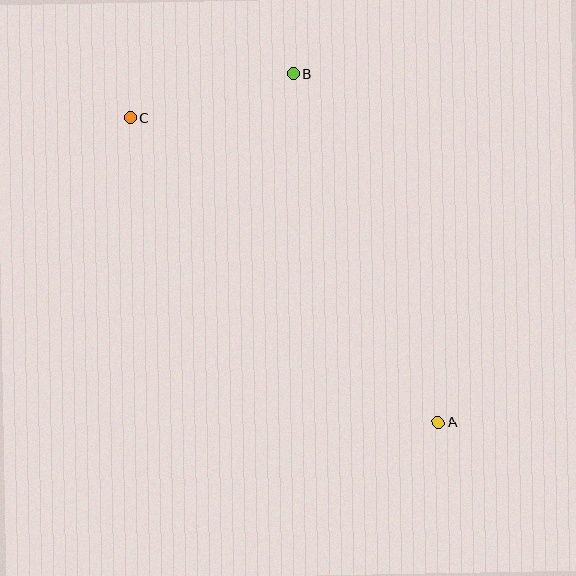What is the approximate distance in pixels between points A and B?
The distance between A and B is approximately 378 pixels.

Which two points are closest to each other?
Points B and C are closest to each other.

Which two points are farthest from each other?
Points A and C are farthest from each other.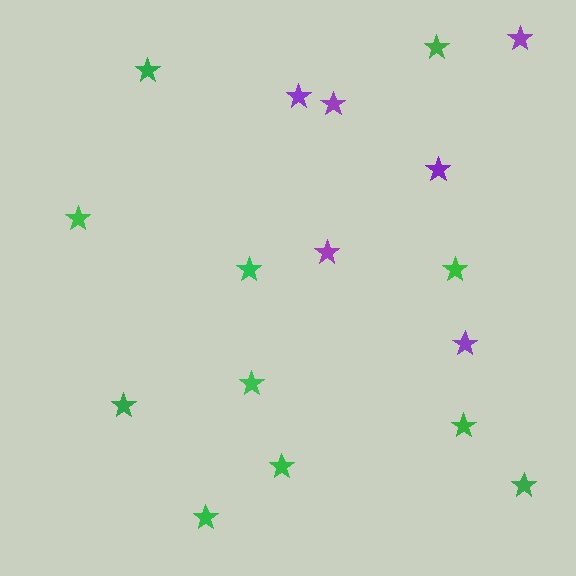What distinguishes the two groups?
There are 2 groups: one group of green stars (11) and one group of purple stars (6).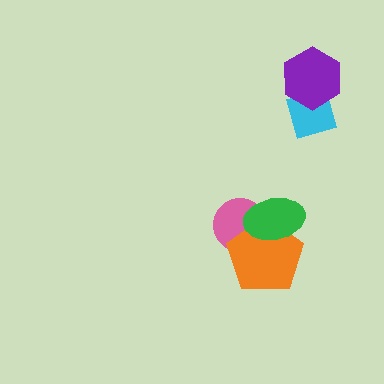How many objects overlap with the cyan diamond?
1 object overlaps with the cyan diamond.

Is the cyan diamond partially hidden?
Yes, it is partially covered by another shape.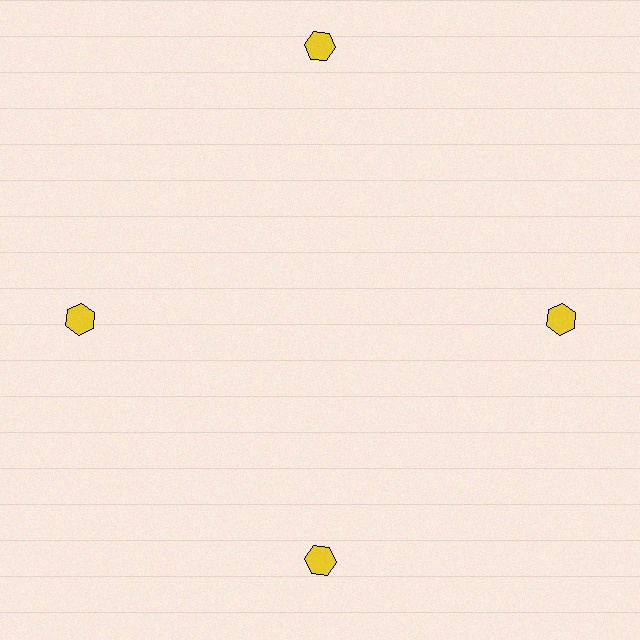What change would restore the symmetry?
The symmetry would be restored by moving it inward, back onto the ring so that all 4 hexagons sit at equal angles and equal distance from the center.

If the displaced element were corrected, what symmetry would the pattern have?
It would have 4-fold rotational symmetry — the pattern would map onto itself every 90 degrees.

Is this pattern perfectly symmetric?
No. The 4 yellow hexagons are arranged in a ring, but one element near the 12 o'clock position is pushed outward from the center, breaking the 4-fold rotational symmetry.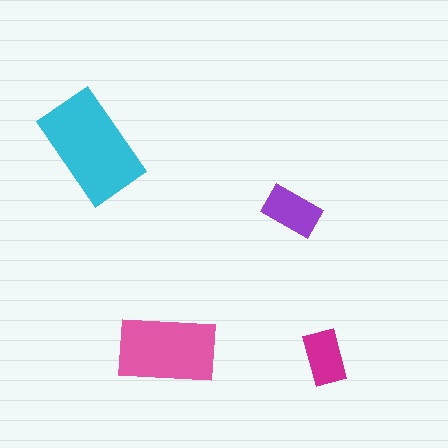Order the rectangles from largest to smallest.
the cyan one, the pink one, the purple one, the magenta one.